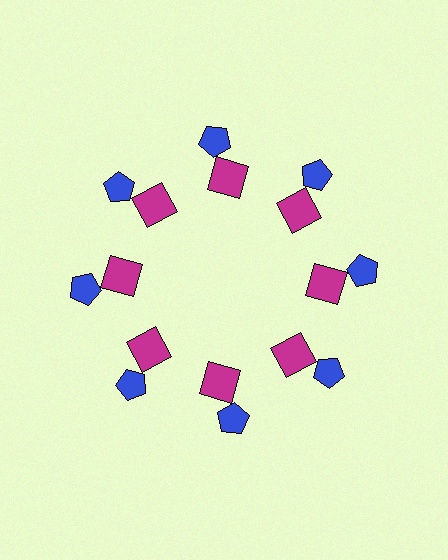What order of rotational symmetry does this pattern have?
This pattern has 8-fold rotational symmetry.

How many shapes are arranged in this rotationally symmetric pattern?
There are 16 shapes, arranged in 8 groups of 2.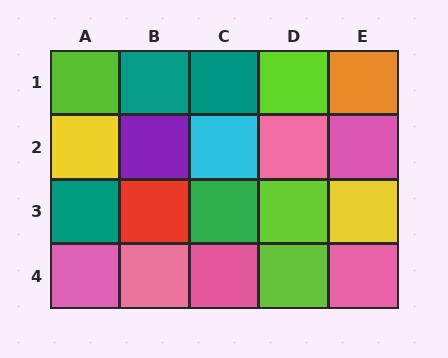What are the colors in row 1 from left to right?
Lime, teal, teal, lime, orange.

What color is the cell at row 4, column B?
Pink.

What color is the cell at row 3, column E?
Yellow.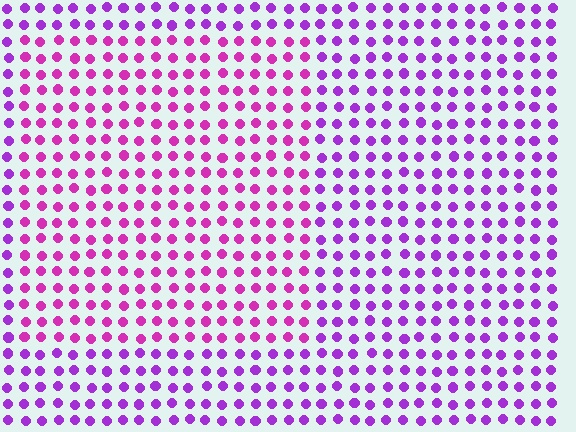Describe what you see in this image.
The image is filled with small purple elements in a uniform arrangement. A rectangle-shaped region is visible where the elements are tinted to a slightly different hue, forming a subtle color boundary.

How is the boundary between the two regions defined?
The boundary is defined purely by a slight shift in hue (about 30 degrees). Spacing, size, and orientation are identical on both sides.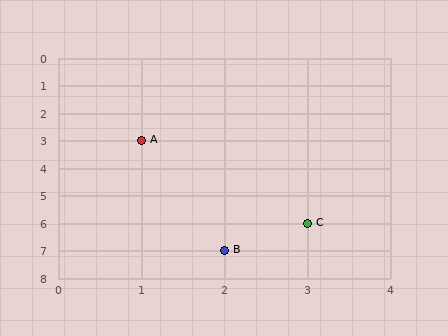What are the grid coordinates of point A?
Point A is at grid coordinates (1, 3).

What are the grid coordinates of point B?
Point B is at grid coordinates (2, 7).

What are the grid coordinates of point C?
Point C is at grid coordinates (3, 6).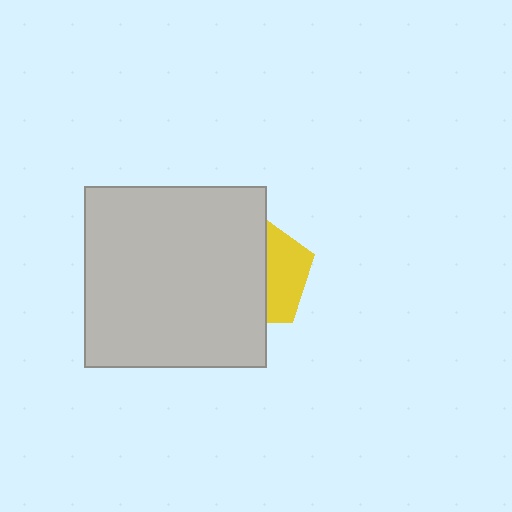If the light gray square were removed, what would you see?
You would see the complete yellow pentagon.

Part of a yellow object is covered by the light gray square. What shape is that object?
It is a pentagon.